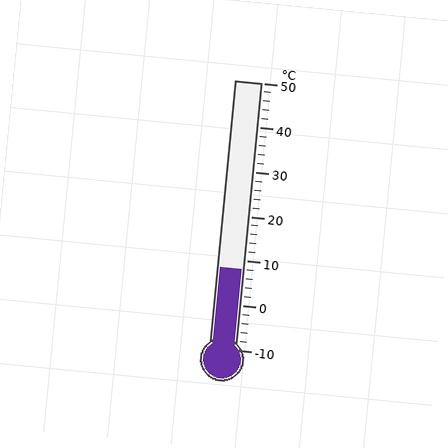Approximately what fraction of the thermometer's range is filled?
The thermometer is filled to approximately 30% of its range.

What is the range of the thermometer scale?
The thermometer scale ranges from -10°C to 50°C.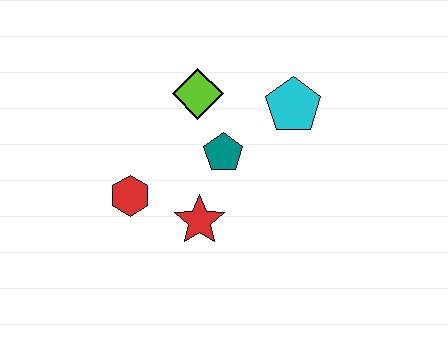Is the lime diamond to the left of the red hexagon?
No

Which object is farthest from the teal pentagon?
The red hexagon is farthest from the teal pentagon.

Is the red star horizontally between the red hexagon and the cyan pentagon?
Yes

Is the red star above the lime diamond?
No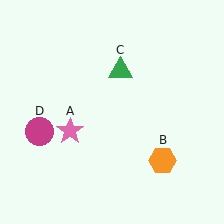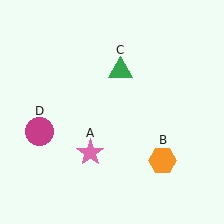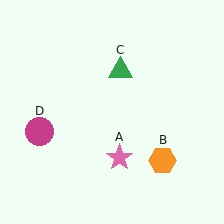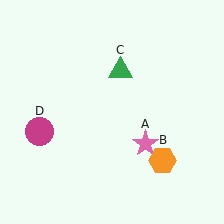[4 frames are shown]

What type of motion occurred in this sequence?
The pink star (object A) rotated counterclockwise around the center of the scene.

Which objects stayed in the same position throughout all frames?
Orange hexagon (object B) and green triangle (object C) and magenta circle (object D) remained stationary.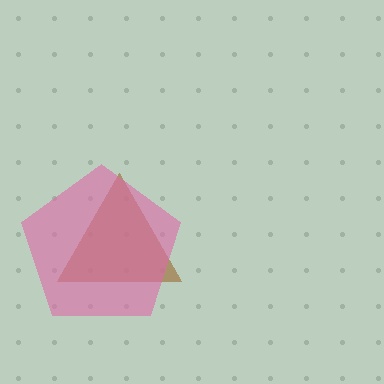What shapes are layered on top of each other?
The layered shapes are: a brown triangle, a pink pentagon.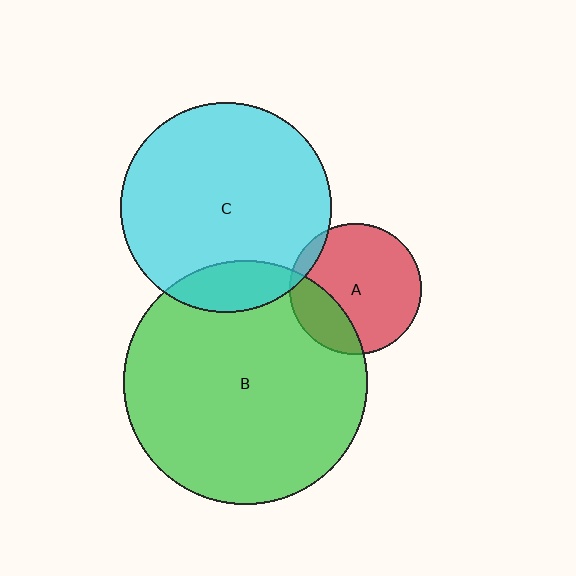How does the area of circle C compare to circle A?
Approximately 2.6 times.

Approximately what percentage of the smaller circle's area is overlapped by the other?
Approximately 15%.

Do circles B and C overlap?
Yes.